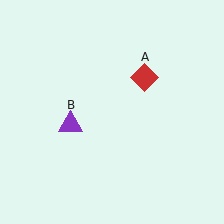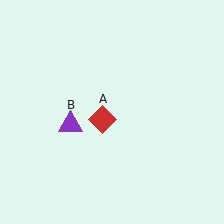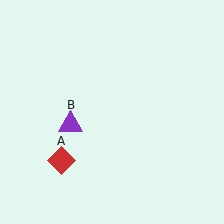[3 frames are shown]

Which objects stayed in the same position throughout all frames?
Purple triangle (object B) remained stationary.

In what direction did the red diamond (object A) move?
The red diamond (object A) moved down and to the left.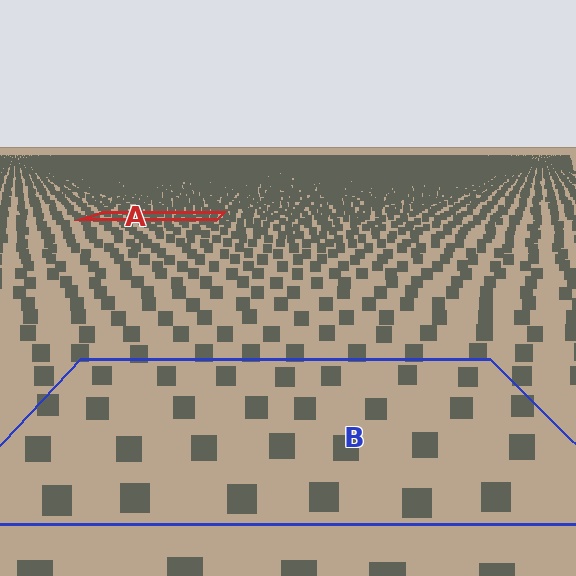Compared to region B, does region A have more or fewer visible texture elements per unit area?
Region A has more texture elements per unit area — they are packed more densely because it is farther away.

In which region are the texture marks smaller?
The texture marks are smaller in region A, because it is farther away.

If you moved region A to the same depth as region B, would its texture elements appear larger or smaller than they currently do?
They would appear larger. At a closer depth, the same texture elements are projected at a bigger on-screen size.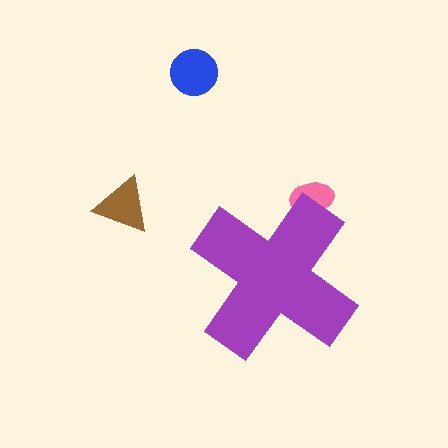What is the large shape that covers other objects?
A purple cross.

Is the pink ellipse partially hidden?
Yes, the pink ellipse is partially hidden behind the purple cross.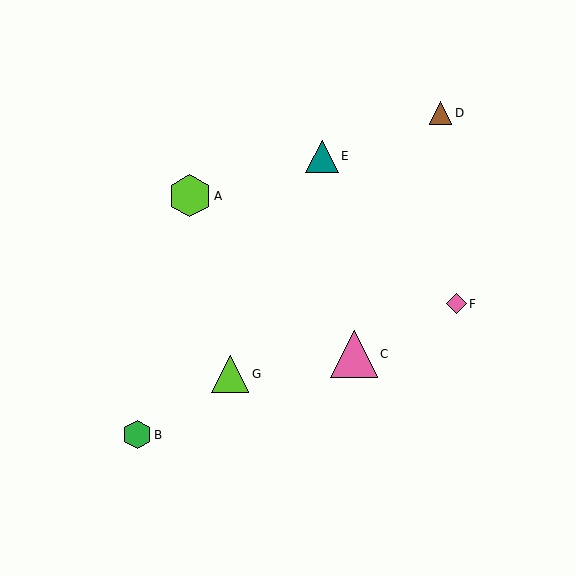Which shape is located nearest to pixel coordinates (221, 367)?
The lime triangle (labeled G) at (230, 374) is nearest to that location.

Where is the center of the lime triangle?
The center of the lime triangle is at (230, 374).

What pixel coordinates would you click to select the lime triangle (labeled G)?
Click at (230, 374) to select the lime triangle G.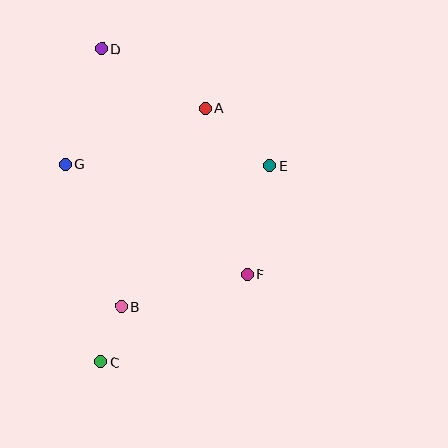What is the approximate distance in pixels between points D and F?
The distance between D and F is approximately 269 pixels.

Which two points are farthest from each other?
Points C and D are farthest from each other.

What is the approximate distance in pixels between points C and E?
The distance between C and E is approximately 259 pixels.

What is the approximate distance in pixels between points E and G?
The distance between E and G is approximately 205 pixels.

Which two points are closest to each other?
Points B and C are closest to each other.